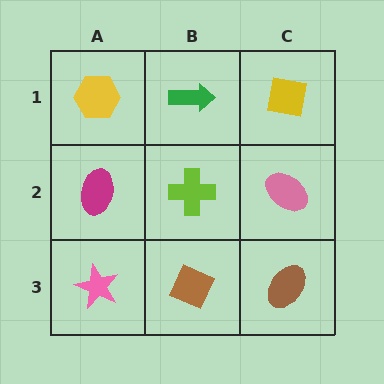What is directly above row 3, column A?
A magenta ellipse.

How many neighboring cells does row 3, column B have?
3.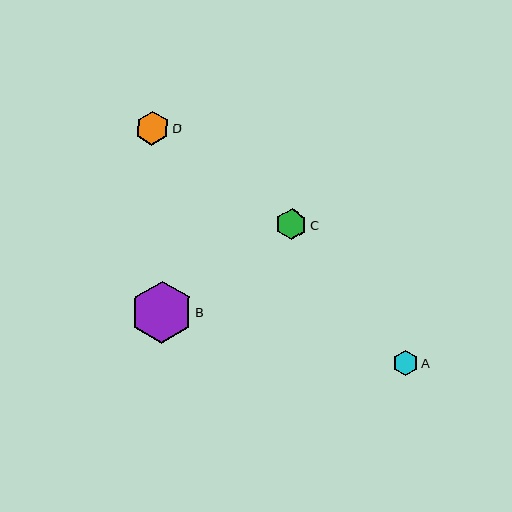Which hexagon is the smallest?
Hexagon A is the smallest with a size of approximately 26 pixels.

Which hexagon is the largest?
Hexagon B is the largest with a size of approximately 62 pixels.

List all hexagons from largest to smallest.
From largest to smallest: B, D, C, A.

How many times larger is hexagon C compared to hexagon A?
Hexagon C is approximately 1.2 times the size of hexagon A.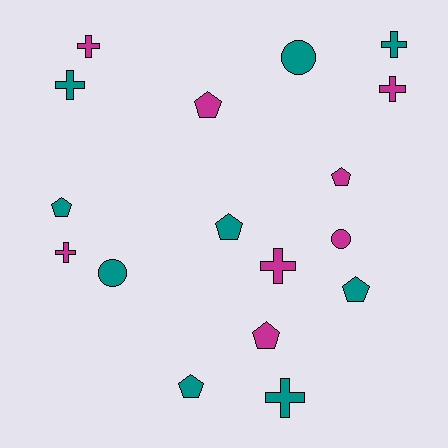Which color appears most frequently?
Teal, with 9 objects.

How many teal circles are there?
There are 2 teal circles.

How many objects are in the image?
There are 17 objects.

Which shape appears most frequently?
Cross, with 7 objects.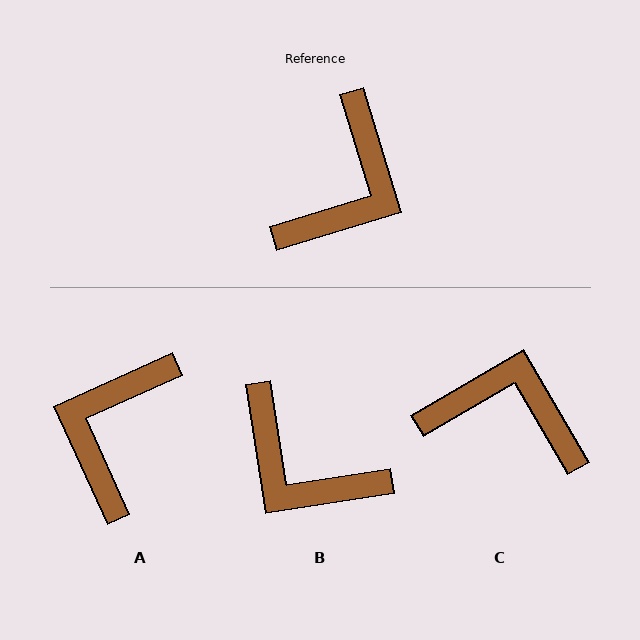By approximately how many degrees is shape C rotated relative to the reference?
Approximately 103 degrees counter-clockwise.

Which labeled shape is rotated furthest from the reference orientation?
A, about 173 degrees away.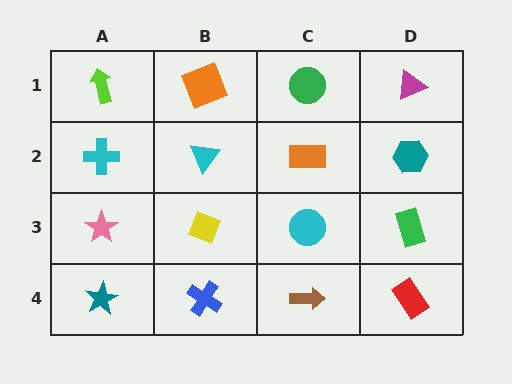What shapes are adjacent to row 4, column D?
A green rectangle (row 3, column D), a brown arrow (row 4, column C).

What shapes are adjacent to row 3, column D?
A teal hexagon (row 2, column D), a red rectangle (row 4, column D), a cyan circle (row 3, column C).